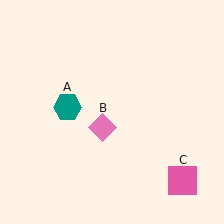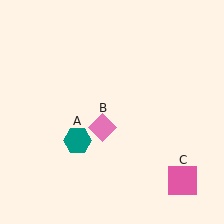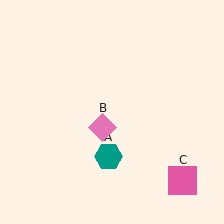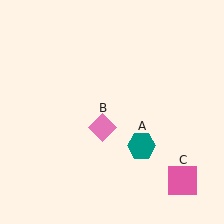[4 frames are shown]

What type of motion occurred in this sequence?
The teal hexagon (object A) rotated counterclockwise around the center of the scene.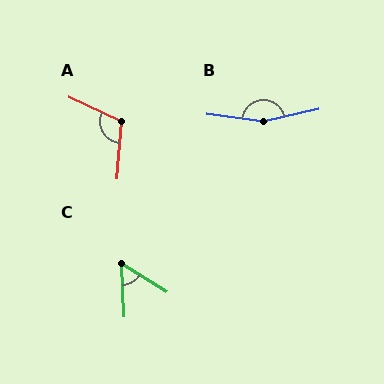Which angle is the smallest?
C, at approximately 55 degrees.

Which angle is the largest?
B, at approximately 160 degrees.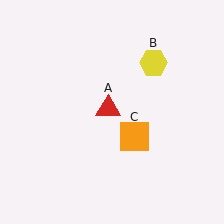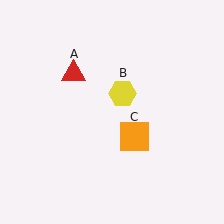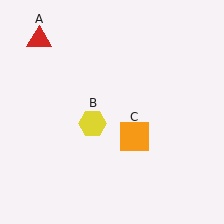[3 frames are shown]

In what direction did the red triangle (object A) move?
The red triangle (object A) moved up and to the left.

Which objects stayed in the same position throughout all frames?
Orange square (object C) remained stationary.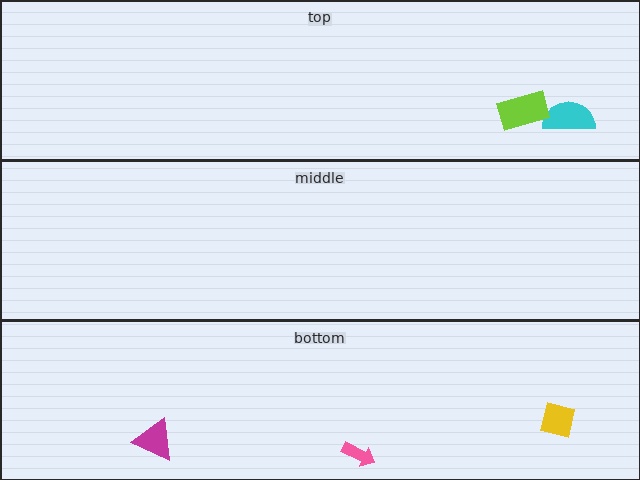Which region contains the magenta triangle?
The bottom region.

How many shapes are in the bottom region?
3.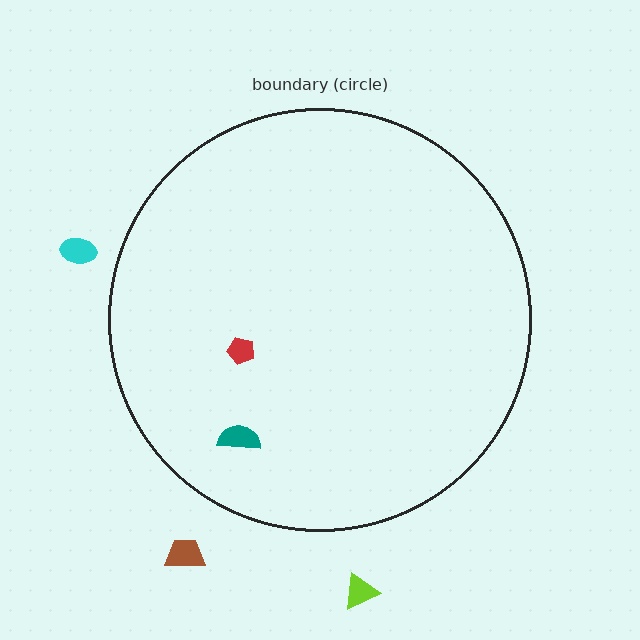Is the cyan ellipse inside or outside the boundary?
Outside.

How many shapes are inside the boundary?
2 inside, 3 outside.